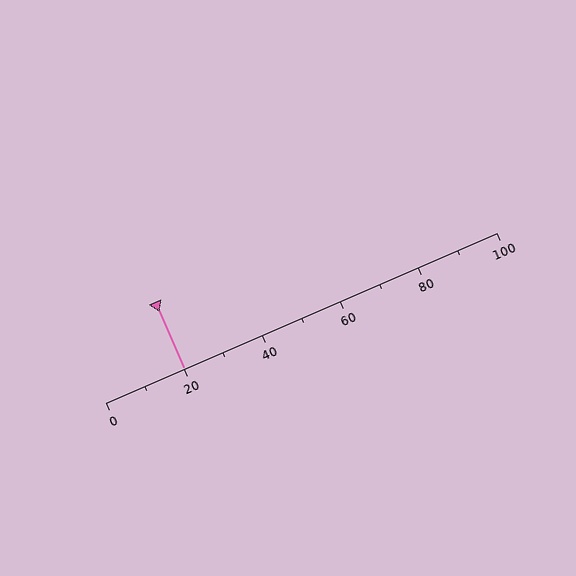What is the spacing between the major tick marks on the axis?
The major ticks are spaced 20 apart.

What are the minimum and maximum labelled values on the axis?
The axis runs from 0 to 100.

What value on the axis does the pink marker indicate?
The marker indicates approximately 20.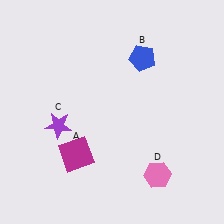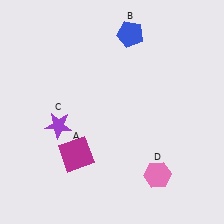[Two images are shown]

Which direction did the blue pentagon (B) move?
The blue pentagon (B) moved up.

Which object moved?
The blue pentagon (B) moved up.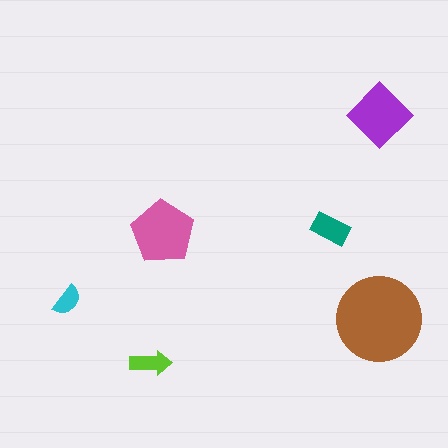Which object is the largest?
The brown circle.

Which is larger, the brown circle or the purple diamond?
The brown circle.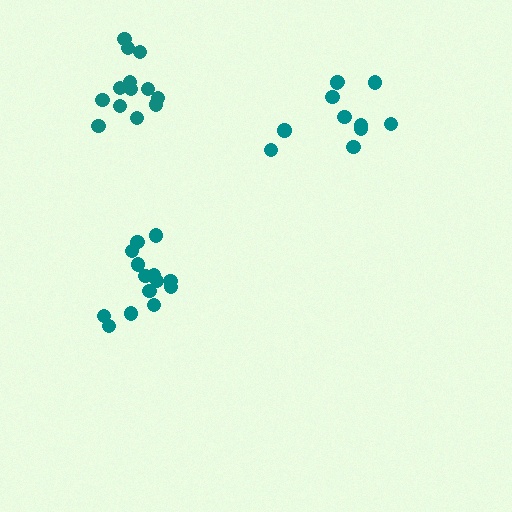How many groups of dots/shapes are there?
There are 3 groups.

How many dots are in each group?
Group 1: 11 dots, Group 2: 13 dots, Group 3: 14 dots (38 total).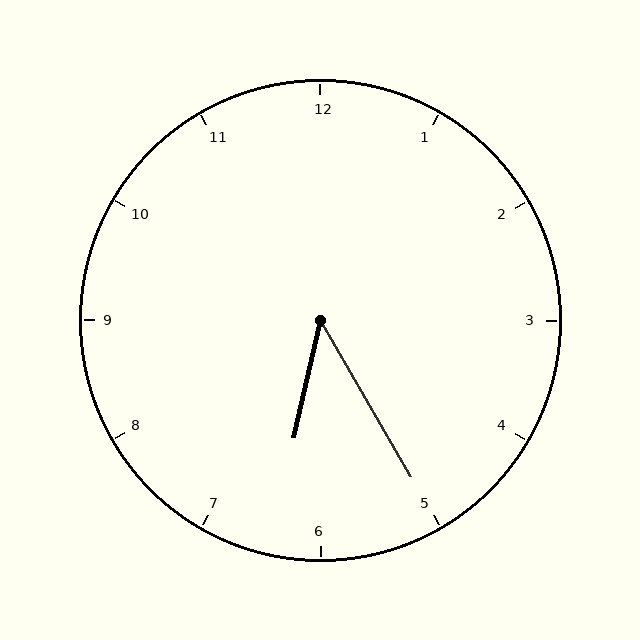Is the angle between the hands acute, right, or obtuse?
It is acute.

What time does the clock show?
6:25.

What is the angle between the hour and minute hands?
Approximately 42 degrees.